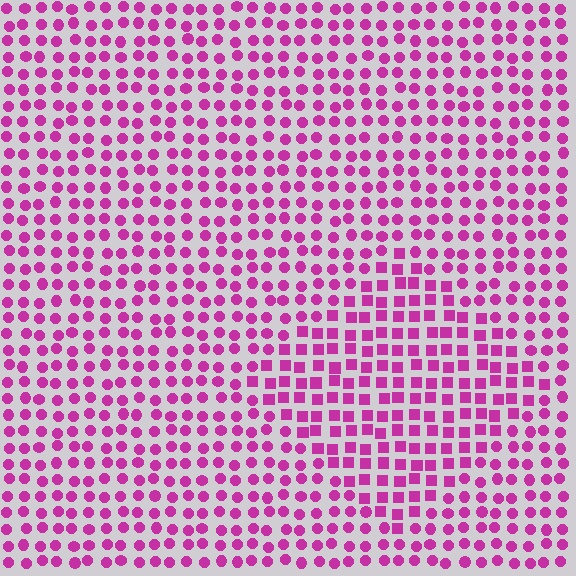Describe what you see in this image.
The image is filled with small magenta elements arranged in a uniform grid. A diamond-shaped region contains squares, while the surrounding area contains circles. The boundary is defined purely by the change in element shape.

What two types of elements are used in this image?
The image uses squares inside the diamond region and circles outside it.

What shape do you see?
I see a diamond.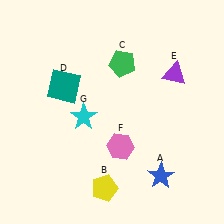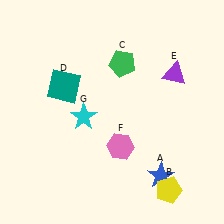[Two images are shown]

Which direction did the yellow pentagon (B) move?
The yellow pentagon (B) moved right.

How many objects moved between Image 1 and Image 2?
1 object moved between the two images.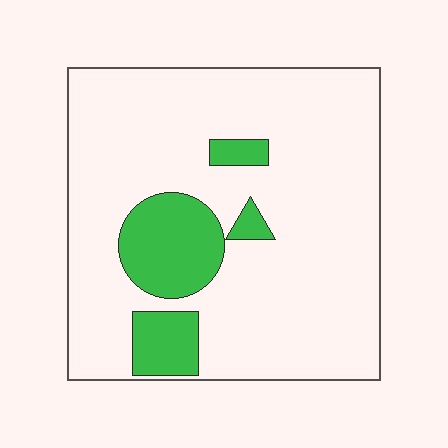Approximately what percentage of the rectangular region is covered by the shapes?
Approximately 15%.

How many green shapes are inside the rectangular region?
4.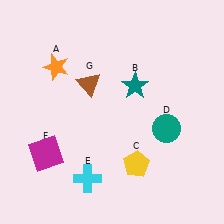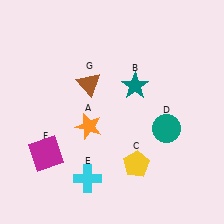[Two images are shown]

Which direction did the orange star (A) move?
The orange star (A) moved down.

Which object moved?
The orange star (A) moved down.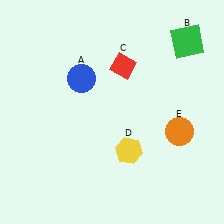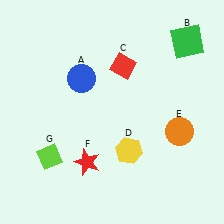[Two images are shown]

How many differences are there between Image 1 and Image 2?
There are 2 differences between the two images.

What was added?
A red star (F), a lime diamond (G) were added in Image 2.